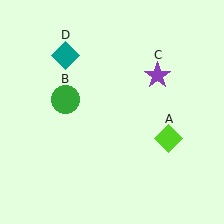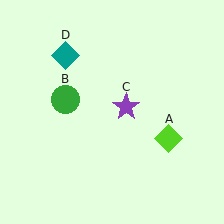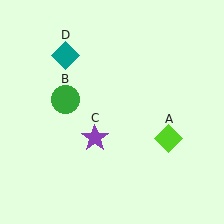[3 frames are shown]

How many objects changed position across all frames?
1 object changed position: purple star (object C).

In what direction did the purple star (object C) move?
The purple star (object C) moved down and to the left.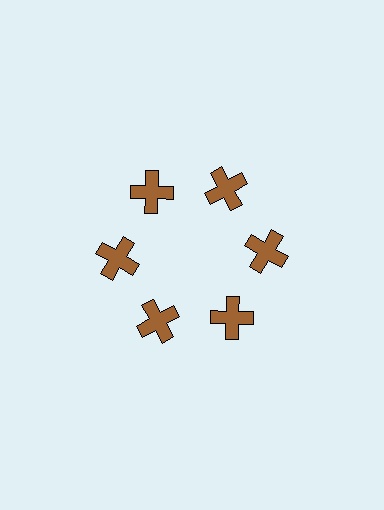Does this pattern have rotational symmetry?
Yes, this pattern has 6-fold rotational symmetry. It looks the same after rotating 60 degrees around the center.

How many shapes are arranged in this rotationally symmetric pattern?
There are 6 shapes, arranged in 6 groups of 1.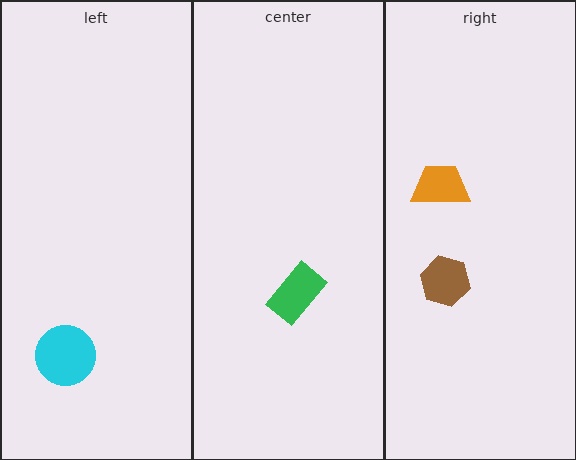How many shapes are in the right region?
2.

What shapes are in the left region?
The cyan circle.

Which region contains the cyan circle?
The left region.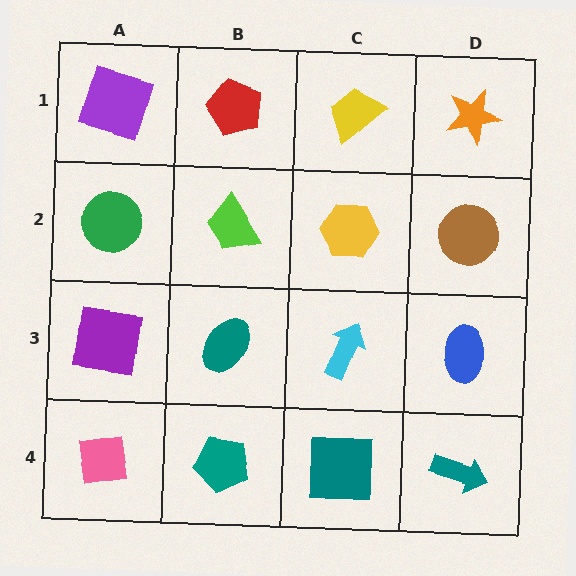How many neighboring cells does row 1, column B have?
3.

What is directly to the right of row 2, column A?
A lime trapezoid.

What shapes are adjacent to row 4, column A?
A purple square (row 3, column A), a teal pentagon (row 4, column B).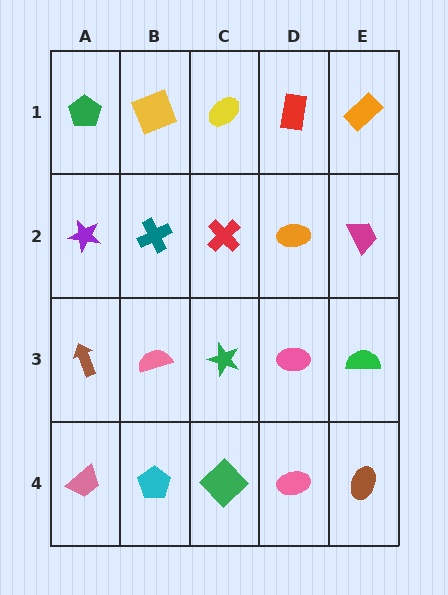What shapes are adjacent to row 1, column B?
A teal cross (row 2, column B), a green pentagon (row 1, column A), a yellow ellipse (row 1, column C).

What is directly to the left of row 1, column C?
A yellow square.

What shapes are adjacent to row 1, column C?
A red cross (row 2, column C), a yellow square (row 1, column B), a red rectangle (row 1, column D).